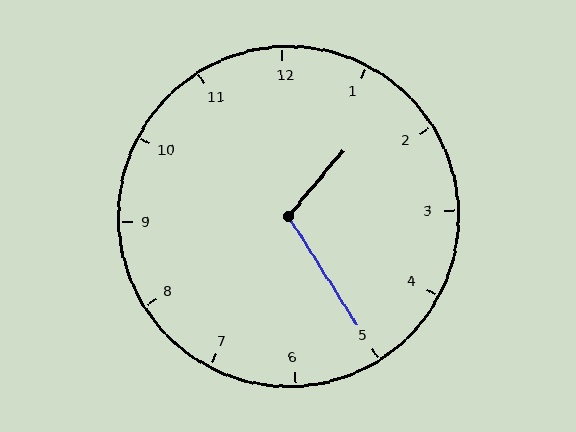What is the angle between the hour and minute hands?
Approximately 108 degrees.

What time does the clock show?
1:25.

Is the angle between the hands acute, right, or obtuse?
It is obtuse.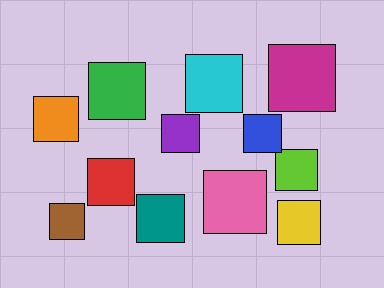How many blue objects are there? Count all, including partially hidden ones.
There is 1 blue object.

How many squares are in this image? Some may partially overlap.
There are 12 squares.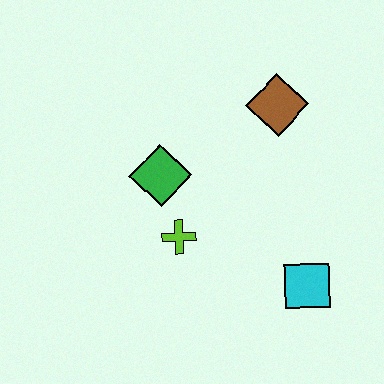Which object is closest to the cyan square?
The lime cross is closest to the cyan square.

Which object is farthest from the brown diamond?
The cyan square is farthest from the brown diamond.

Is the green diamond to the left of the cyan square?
Yes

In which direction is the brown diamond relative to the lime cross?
The brown diamond is above the lime cross.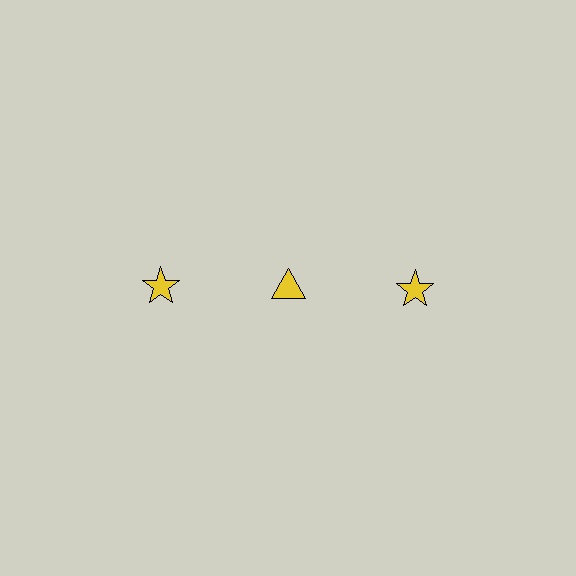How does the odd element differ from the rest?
It has a different shape: triangle instead of star.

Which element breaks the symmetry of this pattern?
The yellow triangle in the top row, second from left column breaks the symmetry. All other shapes are yellow stars.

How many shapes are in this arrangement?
There are 3 shapes arranged in a grid pattern.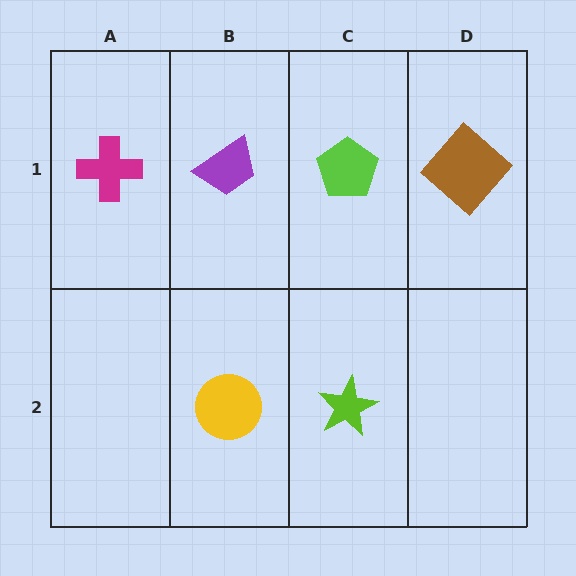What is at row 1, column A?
A magenta cross.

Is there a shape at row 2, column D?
No, that cell is empty.